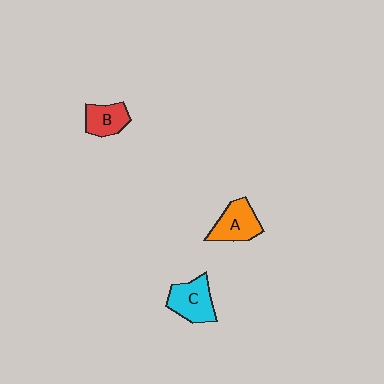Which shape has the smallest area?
Shape B (red).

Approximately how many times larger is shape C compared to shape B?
Approximately 1.4 times.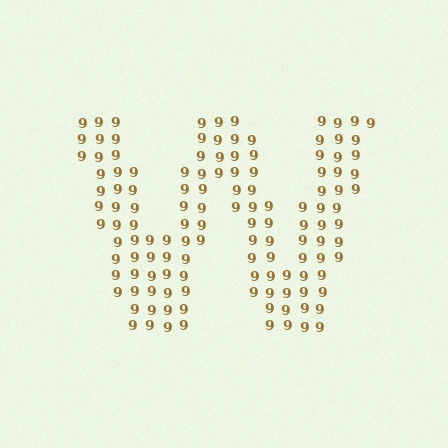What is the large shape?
The large shape is the letter W.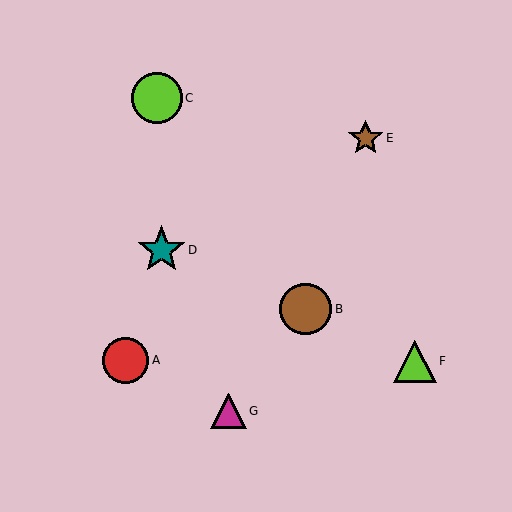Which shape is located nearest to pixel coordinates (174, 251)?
The teal star (labeled D) at (161, 250) is nearest to that location.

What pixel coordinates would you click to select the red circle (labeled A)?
Click at (126, 360) to select the red circle A.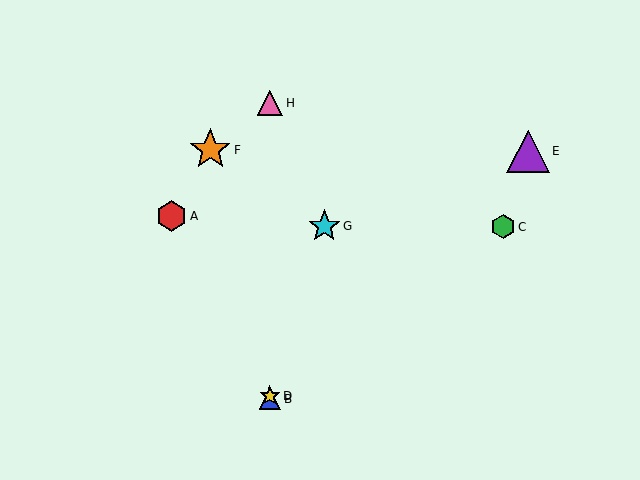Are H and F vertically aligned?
No, H is at x≈270 and F is at x≈210.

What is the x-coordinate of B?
Object B is at x≈270.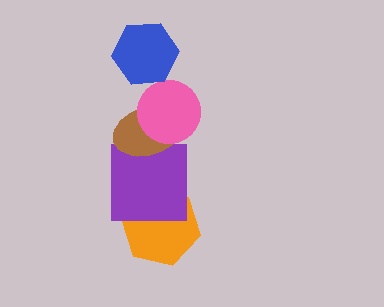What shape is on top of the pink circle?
The blue hexagon is on top of the pink circle.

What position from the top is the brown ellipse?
The brown ellipse is 3rd from the top.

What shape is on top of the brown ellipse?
The pink circle is on top of the brown ellipse.